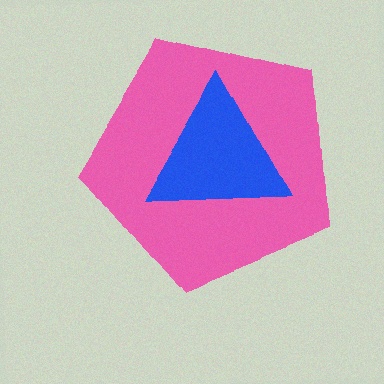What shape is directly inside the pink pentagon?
The blue triangle.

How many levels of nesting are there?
2.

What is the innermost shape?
The blue triangle.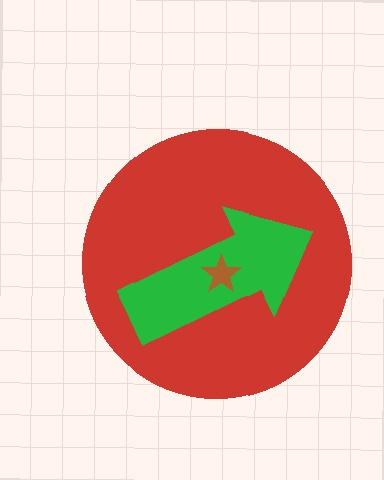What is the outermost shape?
The red circle.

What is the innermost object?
The brown star.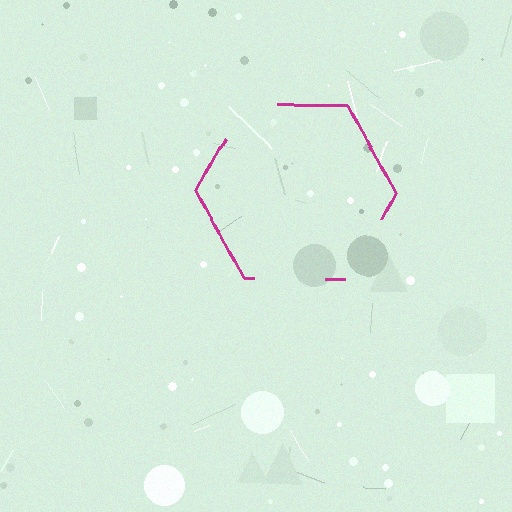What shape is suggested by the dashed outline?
The dashed outline suggests a hexagon.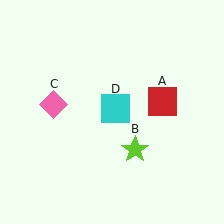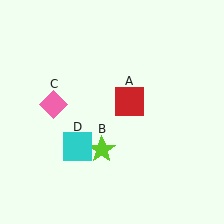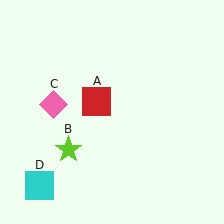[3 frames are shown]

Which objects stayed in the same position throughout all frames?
Pink diamond (object C) remained stationary.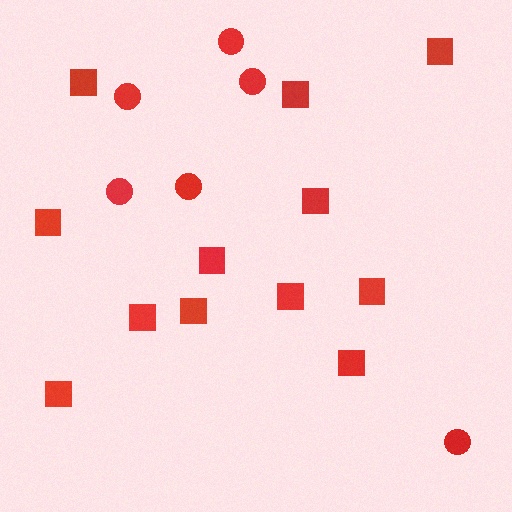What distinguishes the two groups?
There are 2 groups: one group of circles (6) and one group of squares (12).